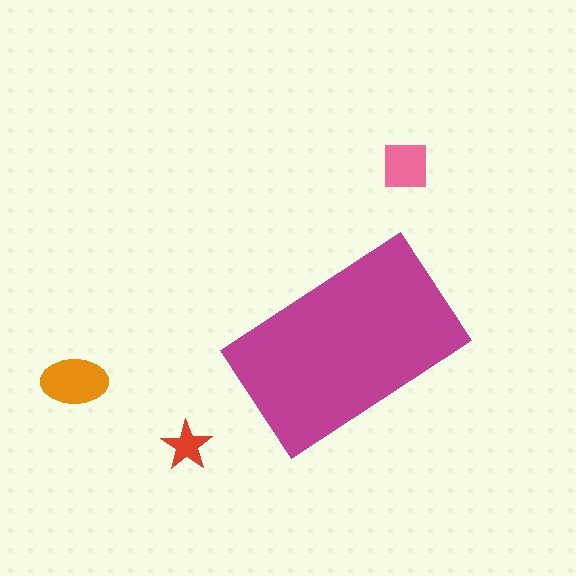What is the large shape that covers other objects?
A magenta rectangle.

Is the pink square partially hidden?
No, the pink square is fully visible.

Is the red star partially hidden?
No, the red star is fully visible.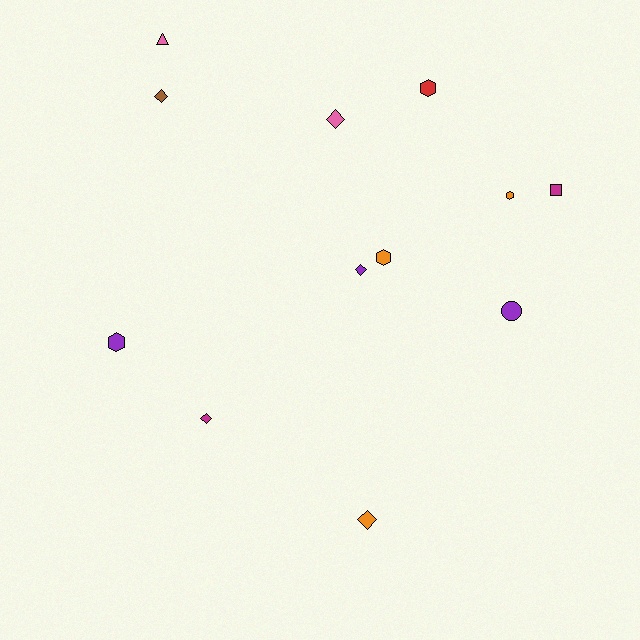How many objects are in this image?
There are 12 objects.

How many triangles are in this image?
There is 1 triangle.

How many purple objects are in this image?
There are 3 purple objects.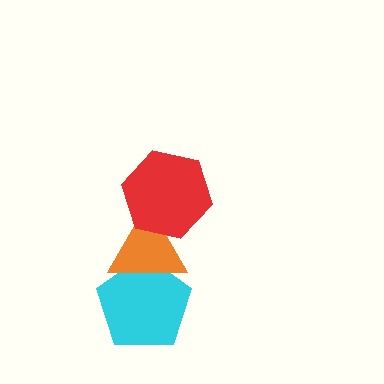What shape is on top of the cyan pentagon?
The orange triangle is on top of the cyan pentagon.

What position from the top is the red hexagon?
The red hexagon is 1st from the top.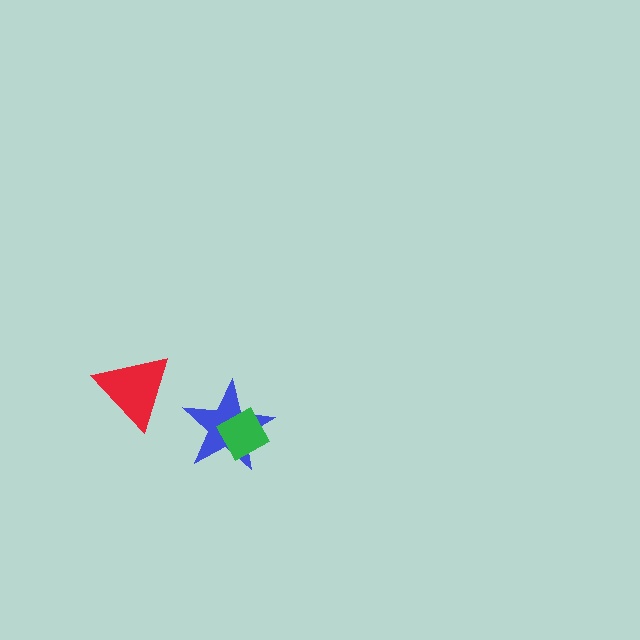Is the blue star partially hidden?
Yes, it is partially covered by another shape.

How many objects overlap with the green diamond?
1 object overlaps with the green diamond.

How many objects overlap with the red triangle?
0 objects overlap with the red triangle.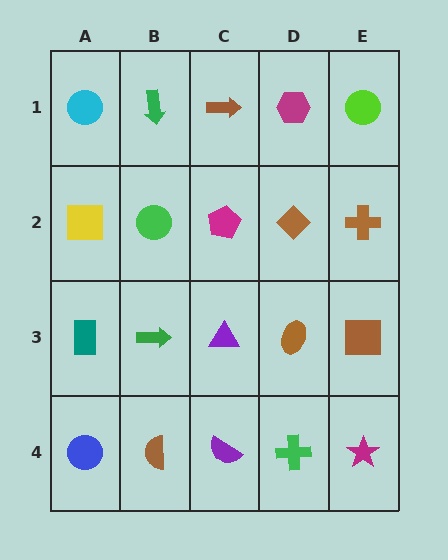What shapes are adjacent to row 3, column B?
A green circle (row 2, column B), a brown semicircle (row 4, column B), a teal rectangle (row 3, column A), a purple triangle (row 3, column C).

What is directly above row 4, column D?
A brown ellipse.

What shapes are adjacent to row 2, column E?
A lime circle (row 1, column E), a brown square (row 3, column E), a brown diamond (row 2, column D).